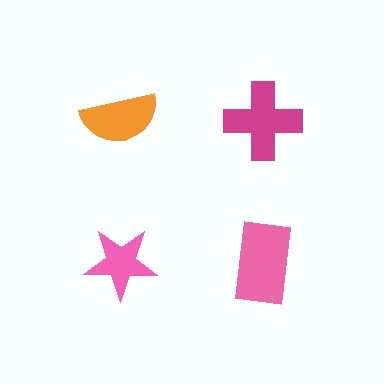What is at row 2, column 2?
A pink rectangle.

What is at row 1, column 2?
A magenta cross.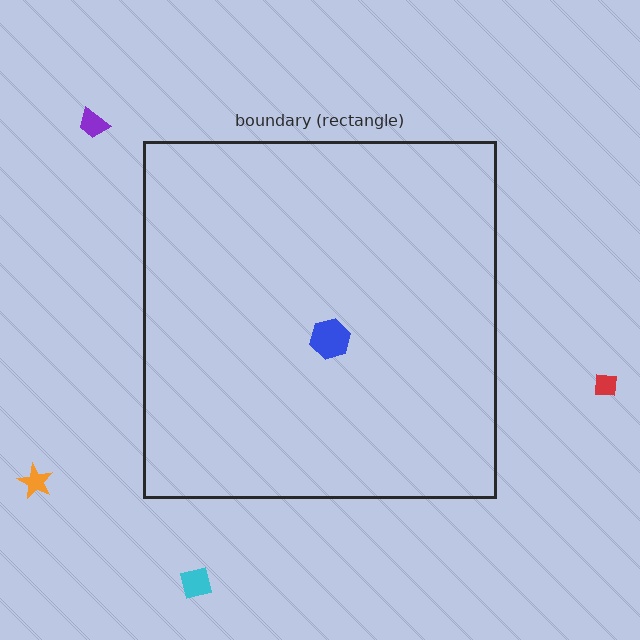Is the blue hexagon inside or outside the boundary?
Inside.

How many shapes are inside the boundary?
1 inside, 4 outside.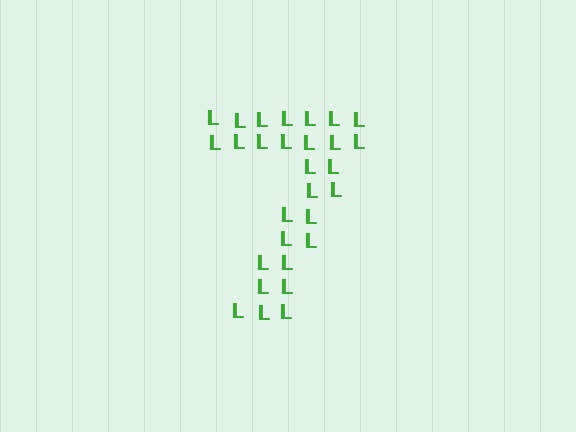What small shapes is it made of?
It is made of small letter L's.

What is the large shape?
The large shape is the digit 7.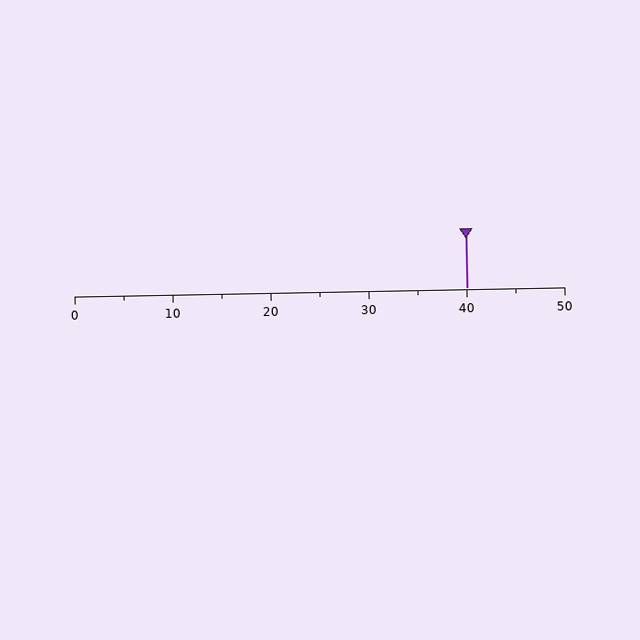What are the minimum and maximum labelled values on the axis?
The axis runs from 0 to 50.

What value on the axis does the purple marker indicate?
The marker indicates approximately 40.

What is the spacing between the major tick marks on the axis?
The major ticks are spaced 10 apart.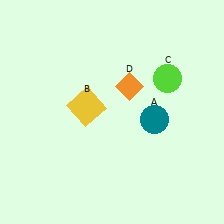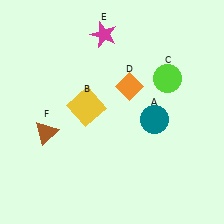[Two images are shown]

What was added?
A magenta star (E), a brown triangle (F) were added in Image 2.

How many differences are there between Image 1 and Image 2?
There are 2 differences between the two images.